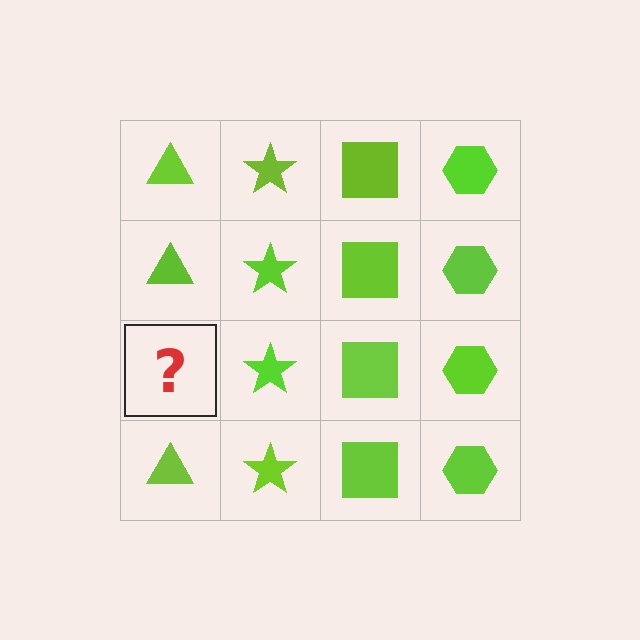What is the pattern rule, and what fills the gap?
The rule is that each column has a consistent shape. The gap should be filled with a lime triangle.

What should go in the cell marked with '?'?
The missing cell should contain a lime triangle.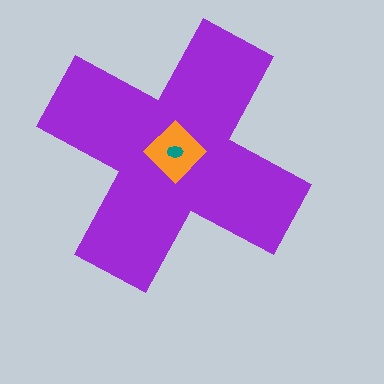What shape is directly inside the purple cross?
The orange diamond.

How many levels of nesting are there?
3.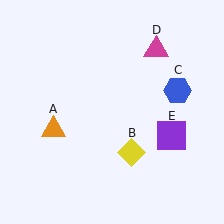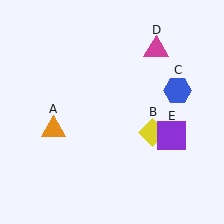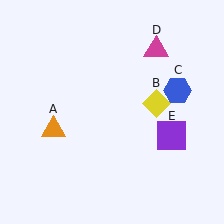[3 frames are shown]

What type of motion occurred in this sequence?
The yellow diamond (object B) rotated counterclockwise around the center of the scene.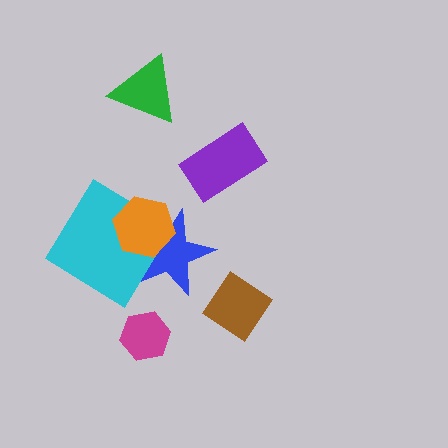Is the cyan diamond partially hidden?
Yes, it is partially covered by another shape.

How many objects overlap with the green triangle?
0 objects overlap with the green triangle.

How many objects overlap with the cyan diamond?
2 objects overlap with the cyan diamond.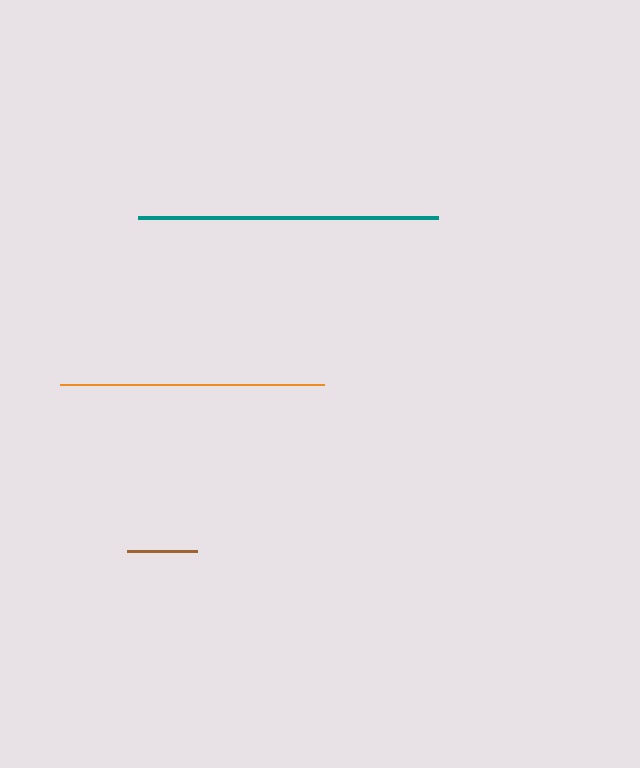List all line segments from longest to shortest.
From longest to shortest: teal, orange, brown.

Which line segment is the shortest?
The brown line is the shortest at approximately 70 pixels.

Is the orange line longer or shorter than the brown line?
The orange line is longer than the brown line.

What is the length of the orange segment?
The orange segment is approximately 264 pixels long.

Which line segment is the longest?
The teal line is the longest at approximately 300 pixels.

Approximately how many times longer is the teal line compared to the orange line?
The teal line is approximately 1.1 times the length of the orange line.